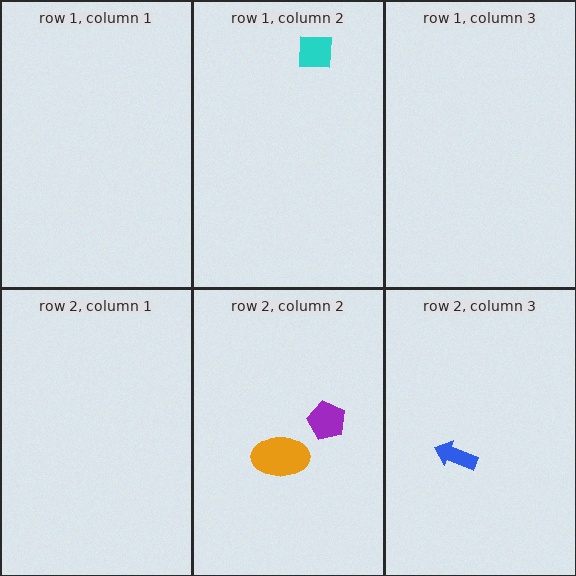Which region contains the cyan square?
The row 1, column 2 region.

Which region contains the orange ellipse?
The row 2, column 2 region.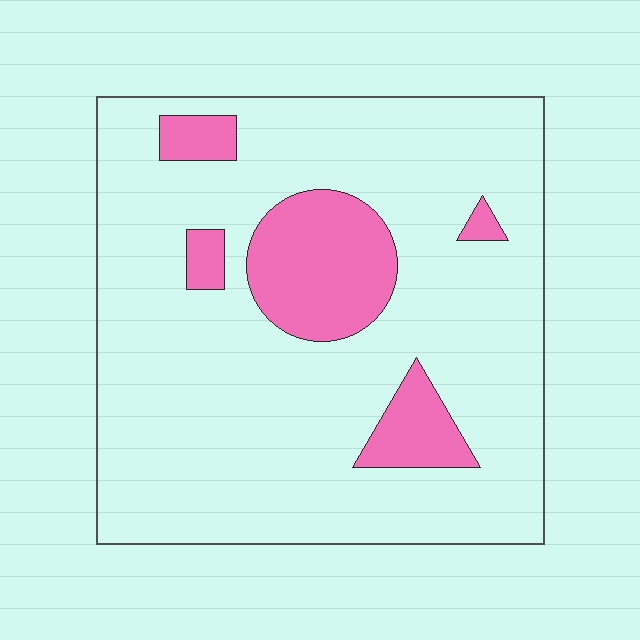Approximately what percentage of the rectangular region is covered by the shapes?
Approximately 15%.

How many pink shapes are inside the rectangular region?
5.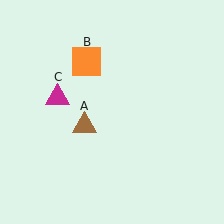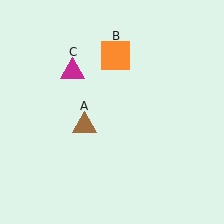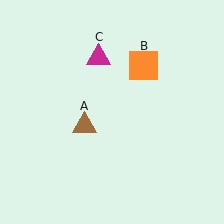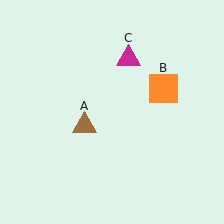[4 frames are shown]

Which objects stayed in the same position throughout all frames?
Brown triangle (object A) remained stationary.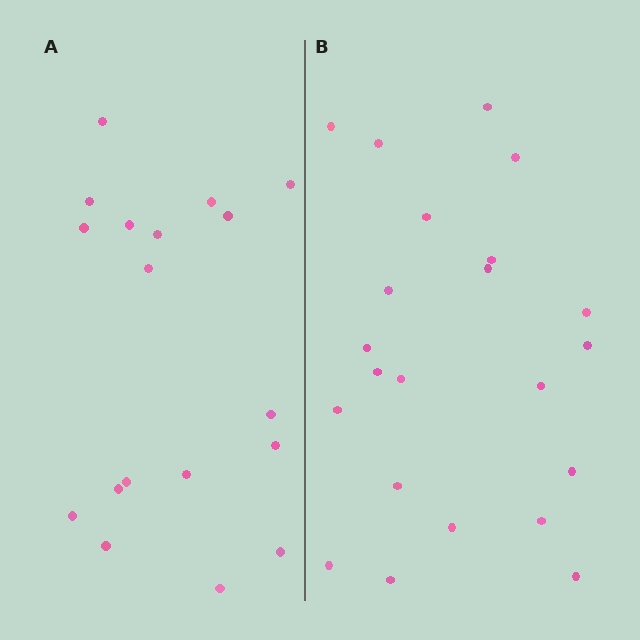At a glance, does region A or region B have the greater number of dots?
Region B (the right region) has more dots.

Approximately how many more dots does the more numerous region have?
Region B has about 4 more dots than region A.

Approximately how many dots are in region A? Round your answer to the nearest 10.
About 20 dots. (The exact count is 18, which rounds to 20.)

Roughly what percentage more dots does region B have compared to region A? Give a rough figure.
About 20% more.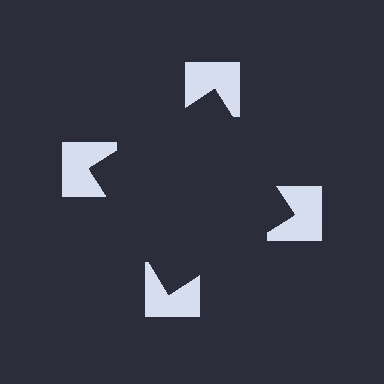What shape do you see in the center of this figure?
An illusory square — its edges are inferred from the aligned wedge cuts in the notched squares, not physically drawn.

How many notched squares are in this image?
There are 4 — one at each vertex of the illusory square.